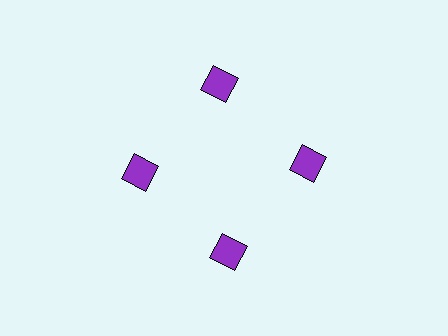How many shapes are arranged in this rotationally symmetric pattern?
There are 4 shapes, arranged in 4 groups of 1.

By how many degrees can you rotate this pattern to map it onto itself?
The pattern maps onto itself every 90 degrees of rotation.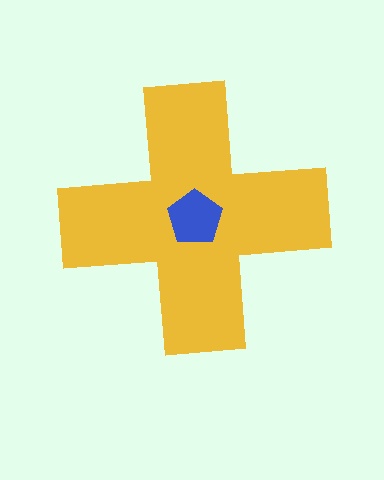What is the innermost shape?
The blue pentagon.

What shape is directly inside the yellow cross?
The blue pentagon.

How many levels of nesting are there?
2.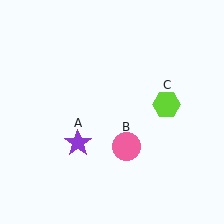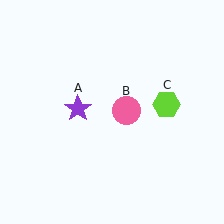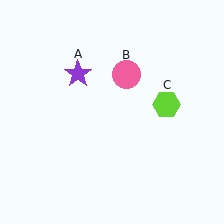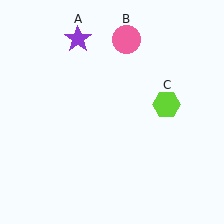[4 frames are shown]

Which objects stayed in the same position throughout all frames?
Lime hexagon (object C) remained stationary.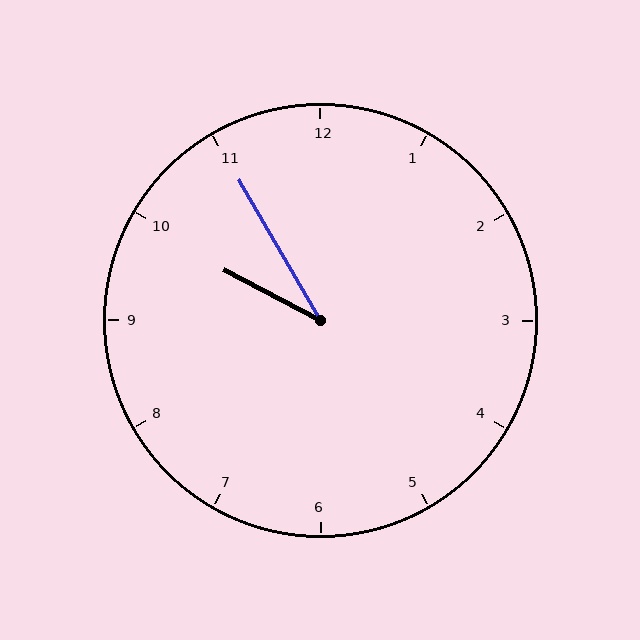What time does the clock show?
9:55.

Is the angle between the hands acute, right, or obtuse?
It is acute.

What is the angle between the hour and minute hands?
Approximately 32 degrees.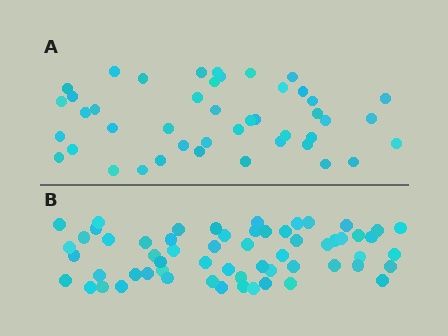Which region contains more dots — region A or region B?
Region B (the bottom region) has more dots.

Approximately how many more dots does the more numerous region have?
Region B has approximately 15 more dots than region A.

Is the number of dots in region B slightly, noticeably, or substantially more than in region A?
Region B has noticeably more, but not dramatically so. The ratio is roughly 1.4 to 1.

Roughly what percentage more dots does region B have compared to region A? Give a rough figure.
About 35% more.